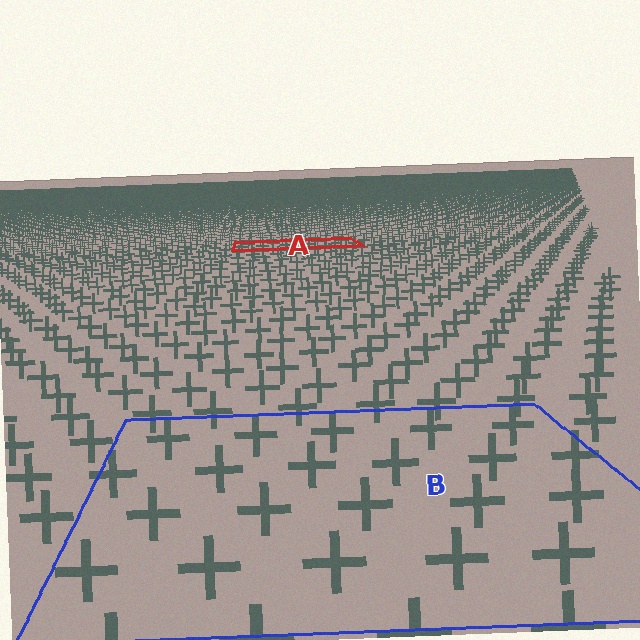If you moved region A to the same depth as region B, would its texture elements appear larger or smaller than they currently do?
They would appear larger. At a closer depth, the same texture elements are projected at a bigger on-screen size.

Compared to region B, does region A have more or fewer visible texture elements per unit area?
Region A has more texture elements per unit area — they are packed more densely because it is farther away.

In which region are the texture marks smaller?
The texture marks are smaller in region A, because it is farther away.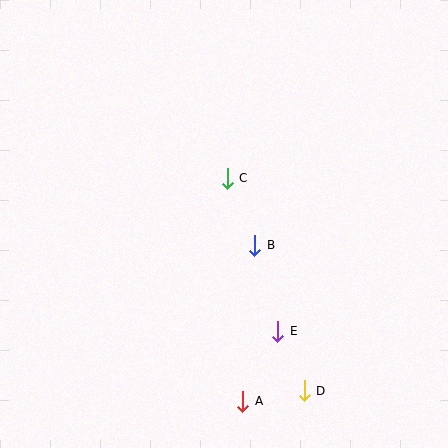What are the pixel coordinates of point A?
Point A is at (243, 401).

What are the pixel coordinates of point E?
Point E is at (277, 331).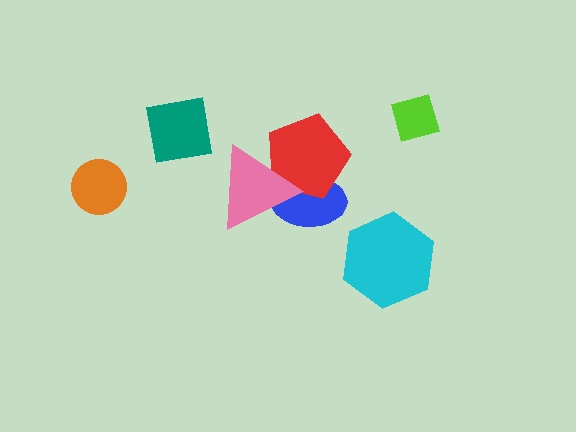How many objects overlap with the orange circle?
0 objects overlap with the orange circle.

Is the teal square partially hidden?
No, no other shape covers it.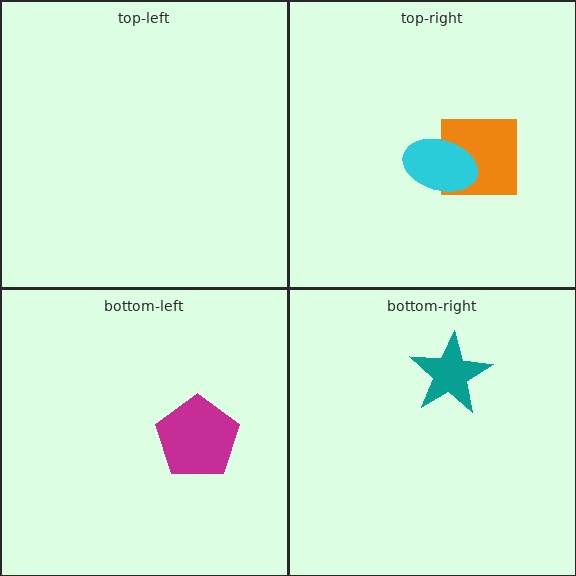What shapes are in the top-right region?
The orange square, the cyan ellipse.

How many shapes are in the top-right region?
2.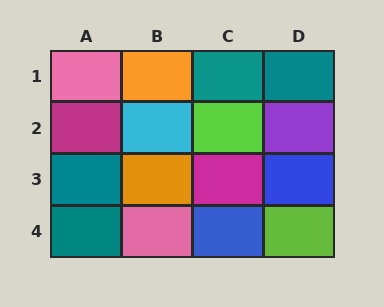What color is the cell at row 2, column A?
Magenta.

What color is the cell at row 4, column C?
Blue.